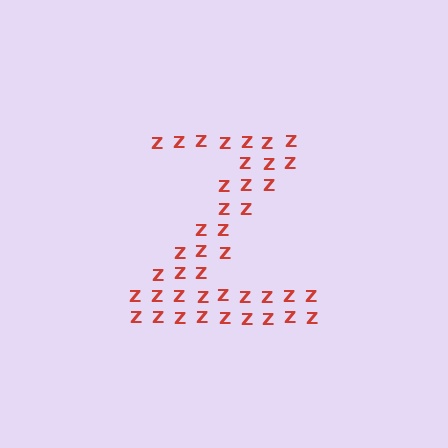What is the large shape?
The large shape is the letter Z.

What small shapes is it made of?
It is made of small letter Z's.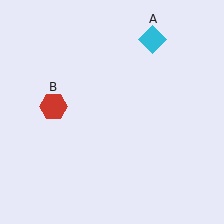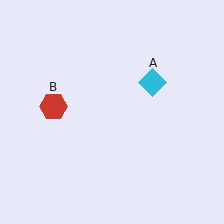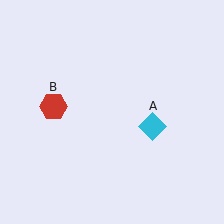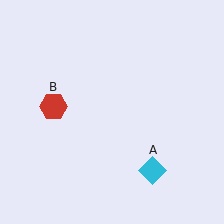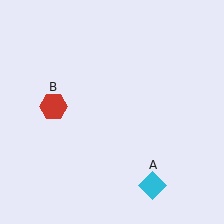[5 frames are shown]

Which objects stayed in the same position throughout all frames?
Red hexagon (object B) remained stationary.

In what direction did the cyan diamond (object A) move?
The cyan diamond (object A) moved down.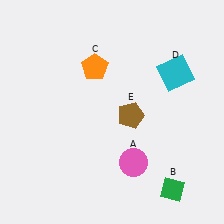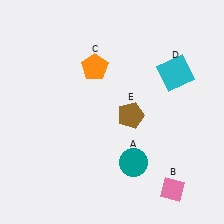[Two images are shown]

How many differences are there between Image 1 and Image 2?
There are 2 differences between the two images.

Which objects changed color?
A changed from pink to teal. B changed from green to pink.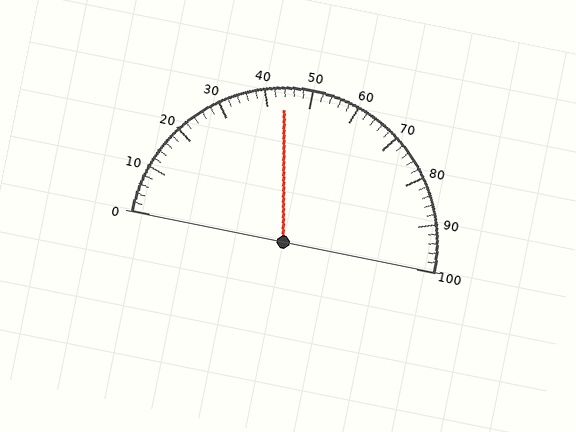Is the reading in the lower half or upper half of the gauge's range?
The reading is in the lower half of the range (0 to 100).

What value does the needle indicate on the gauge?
The needle indicates approximately 44.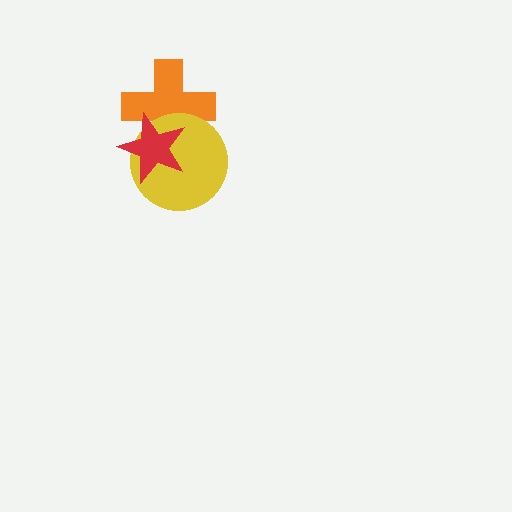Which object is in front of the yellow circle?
The red star is in front of the yellow circle.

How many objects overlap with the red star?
2 objects overlap with the red star.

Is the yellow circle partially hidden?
Yes, it is partially covered by another shape.